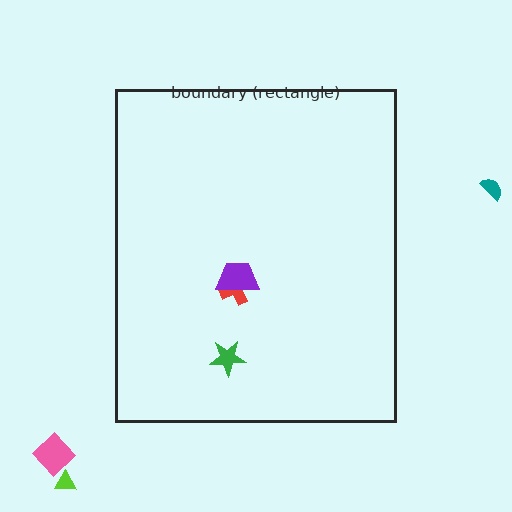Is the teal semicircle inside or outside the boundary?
Outside.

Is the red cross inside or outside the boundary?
Inside.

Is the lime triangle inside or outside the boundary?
Outside.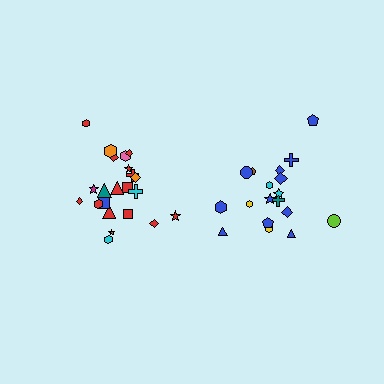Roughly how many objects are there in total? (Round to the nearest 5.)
Roughly 40 objects in total.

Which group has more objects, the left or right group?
The left group.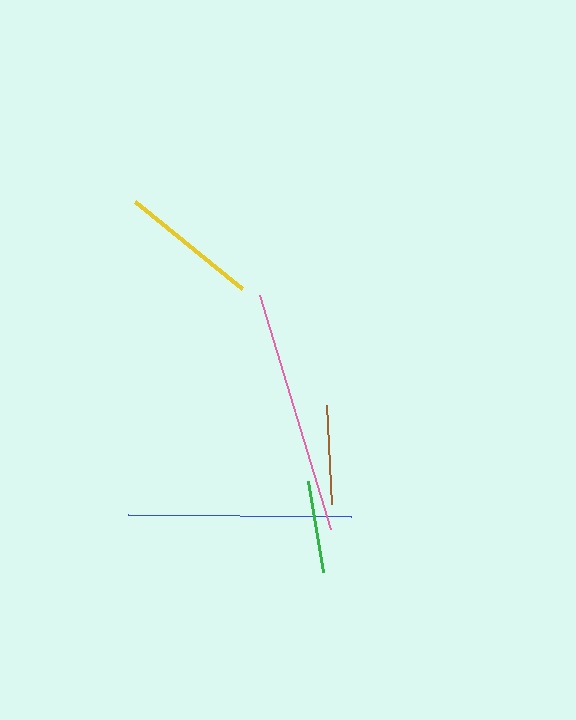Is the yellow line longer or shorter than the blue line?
The blue line is longer than the yellow line.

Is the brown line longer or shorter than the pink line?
The pink line is longer than the brown line.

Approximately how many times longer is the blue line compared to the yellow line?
The blue line is approximately 1.6 times the length of the yellow line.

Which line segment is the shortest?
The green line is the shortest at approximately 92 pixels.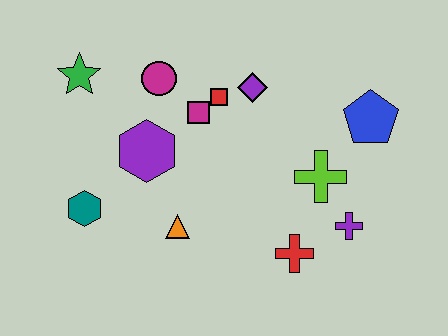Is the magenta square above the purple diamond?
No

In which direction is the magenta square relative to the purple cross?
The magenta square is to the left of the purple cross.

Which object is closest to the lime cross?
The purple cross is closest to the lime cross.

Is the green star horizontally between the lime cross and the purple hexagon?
No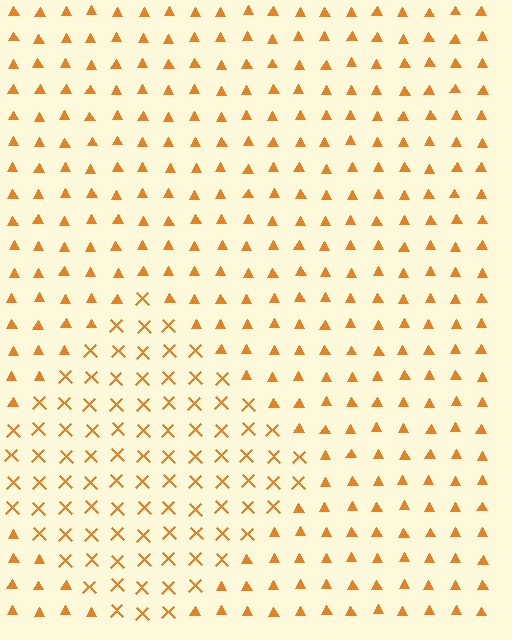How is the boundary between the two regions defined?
The boundary is defined by a change in element shape: X marks inside vs. triangles outside. All elements share the same color and spacing.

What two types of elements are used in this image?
The image uses X marks inside the diamond region and triangles outside it.